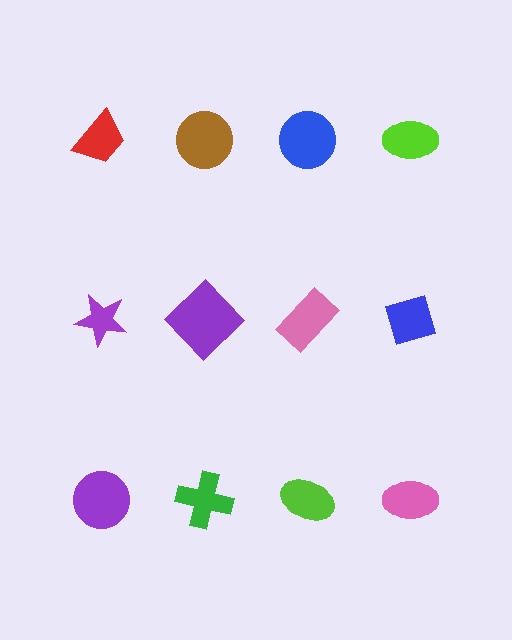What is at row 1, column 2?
A brown circle.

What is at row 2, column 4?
A blue diamond.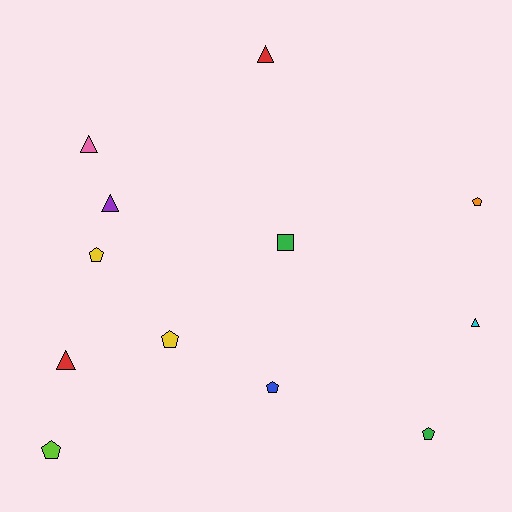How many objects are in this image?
There are 12 objects.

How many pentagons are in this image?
There are 6 pentagons.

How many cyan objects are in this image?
There is 1 cyan object.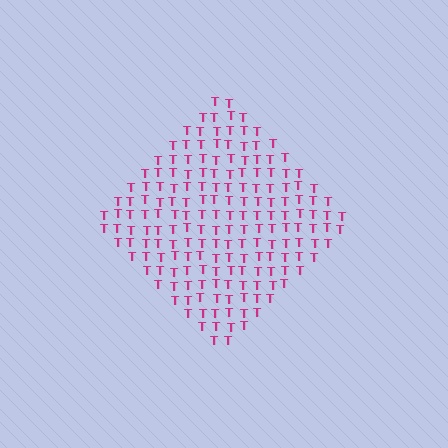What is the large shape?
The large shape is a diamond.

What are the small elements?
The small elements are letter T's.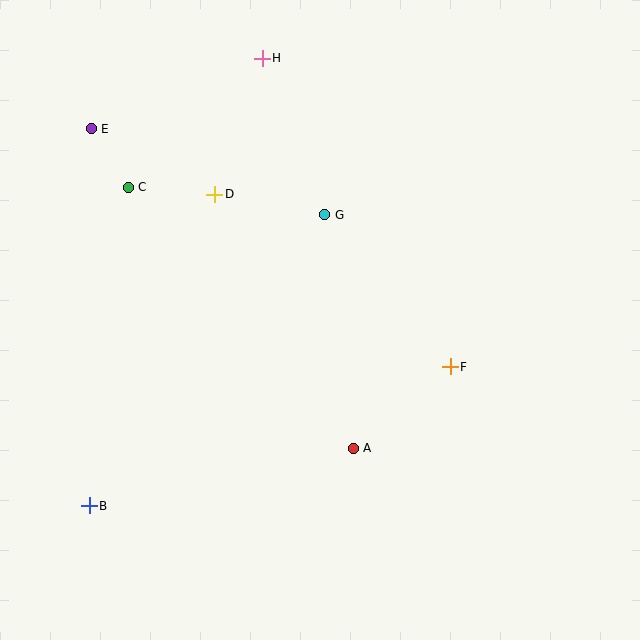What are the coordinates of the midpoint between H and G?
The midpoint between H and G is at (294, 137).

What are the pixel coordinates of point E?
Point E is at (91, 129).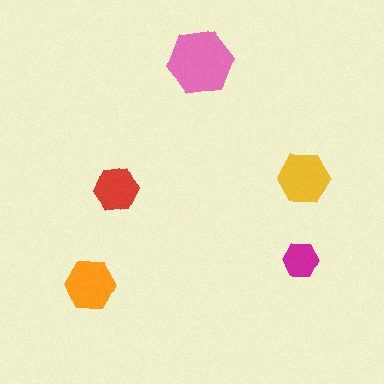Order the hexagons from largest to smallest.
the pink one, the yellow one, the orange one, the red one, the magenta one.